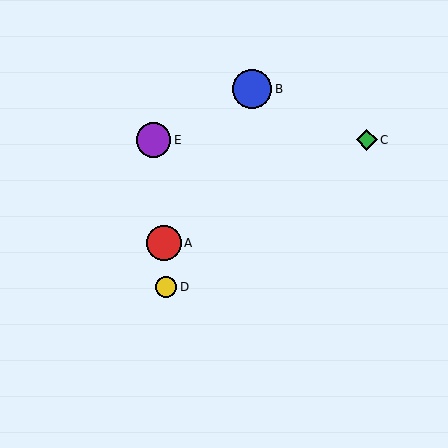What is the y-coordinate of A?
Object A is at y≈243.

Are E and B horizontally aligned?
No, E is at y≈140 and B is at y≈89.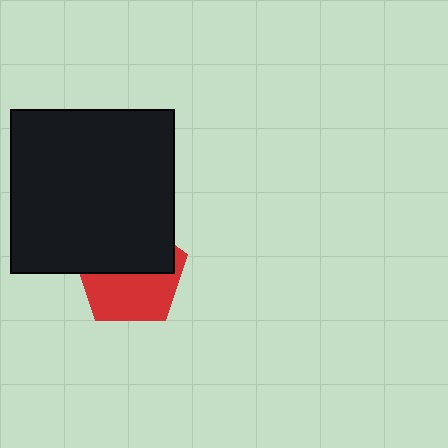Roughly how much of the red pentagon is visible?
About half of it is visible (roughly 51%).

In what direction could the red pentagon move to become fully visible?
The red pentagon could move down. That would shift it out from behind the black square entirely.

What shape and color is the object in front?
The object in front is a black square.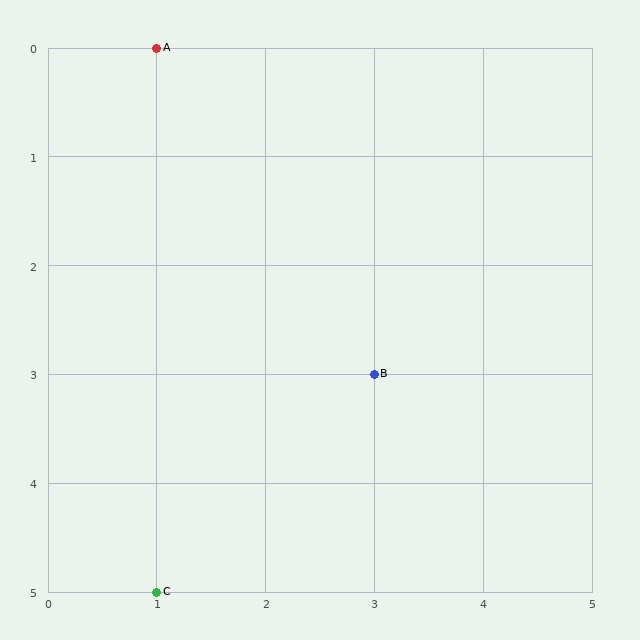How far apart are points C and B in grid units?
Points C and B are 2 columns and 2 rows apart (about 2.8 grid units diagonally).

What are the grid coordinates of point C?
Point C is at grid coordinates (1, 5).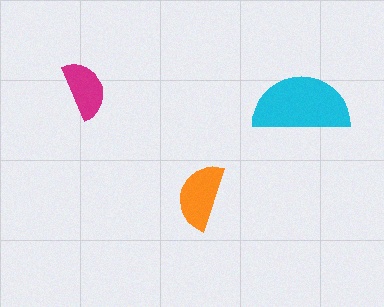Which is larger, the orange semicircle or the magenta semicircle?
The orange one.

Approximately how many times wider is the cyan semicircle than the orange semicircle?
About 1.5 times wider.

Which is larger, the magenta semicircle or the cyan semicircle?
The cyan one.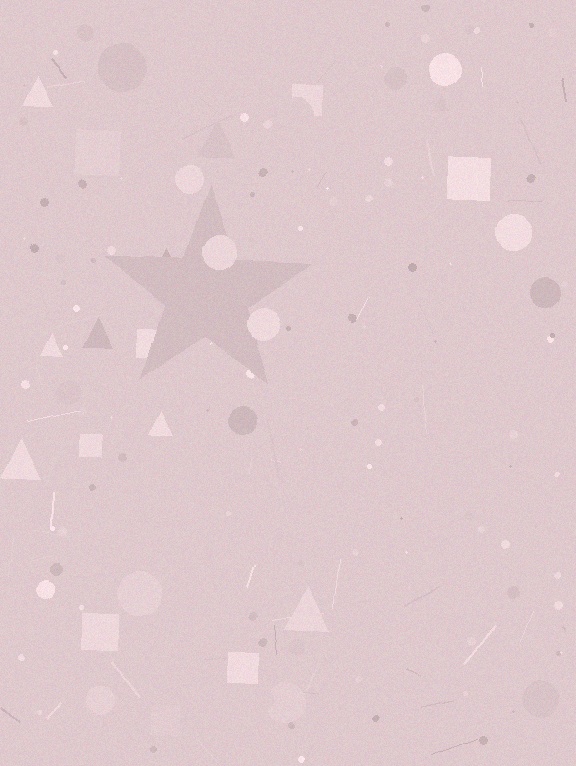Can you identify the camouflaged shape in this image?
The camouflaged shape is a star.